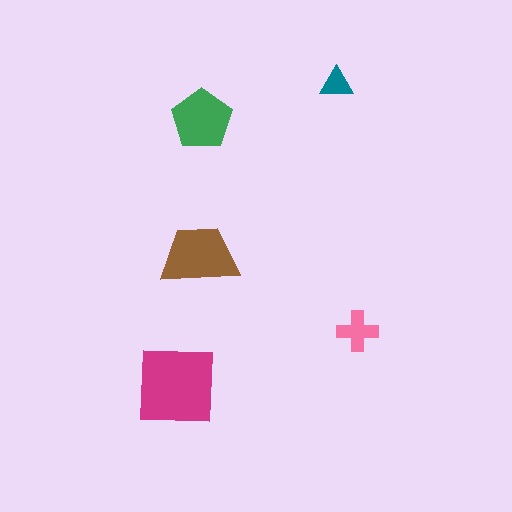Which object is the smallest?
The teal triangle.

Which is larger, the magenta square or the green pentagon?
The magenta square.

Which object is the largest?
The magenta square.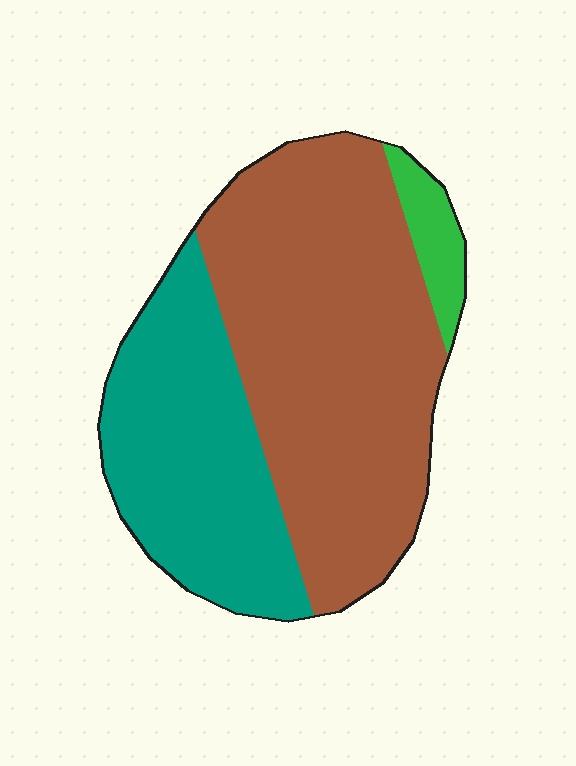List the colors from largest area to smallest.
From largest to smallest: brown, teal, green.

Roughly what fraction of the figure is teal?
Teal takes up about one third (1/3) of the figure.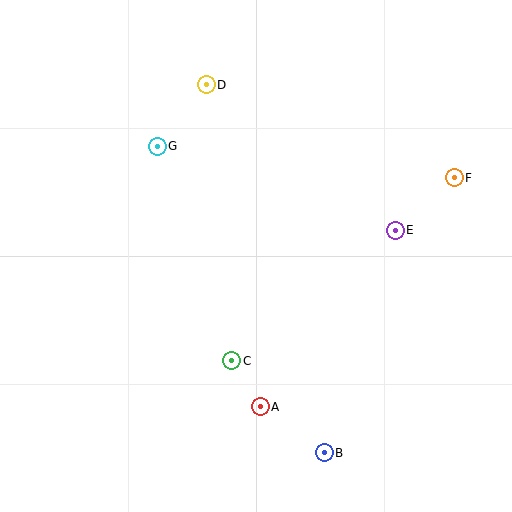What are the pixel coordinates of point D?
Point D is at (206, 85).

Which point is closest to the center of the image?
Point C at (232, 361) is closest to the center.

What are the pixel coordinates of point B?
Point B is at (324, 453).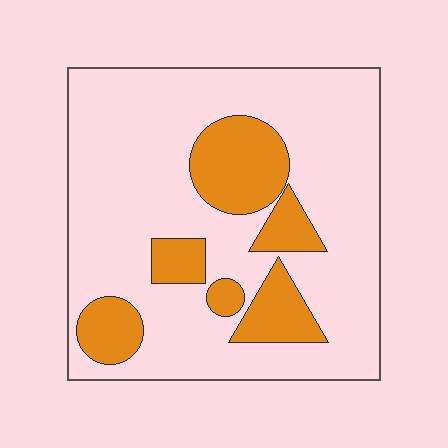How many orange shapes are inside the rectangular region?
6.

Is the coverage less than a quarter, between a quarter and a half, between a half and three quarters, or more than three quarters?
Less than a quarter.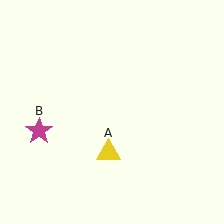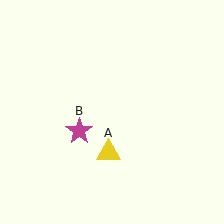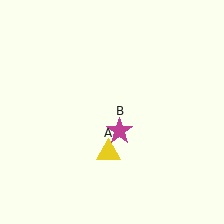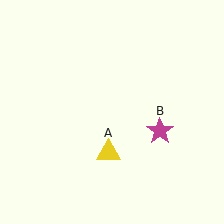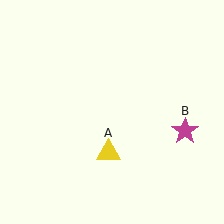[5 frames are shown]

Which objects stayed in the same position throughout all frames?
Yellow triangle (object A) remained stationary.